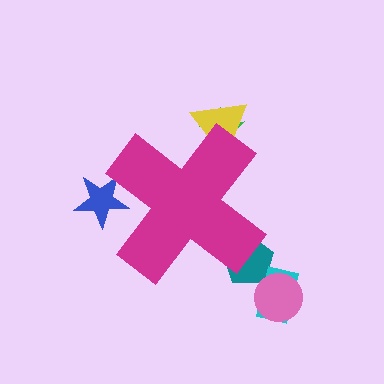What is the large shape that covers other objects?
A magenta cross.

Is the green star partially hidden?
Yes, the green star is partially hidden behind the magenta cross.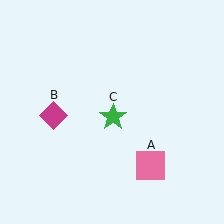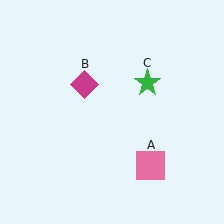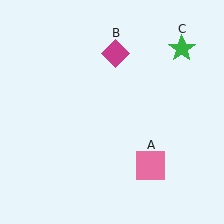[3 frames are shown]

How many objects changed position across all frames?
2 objects changed position: magenta diamond (object B), green star (object C).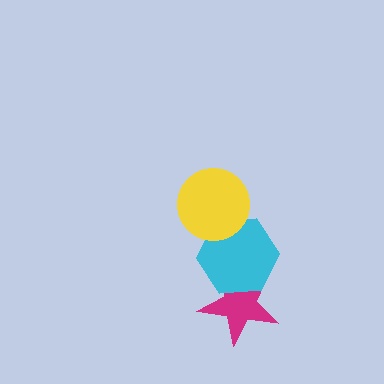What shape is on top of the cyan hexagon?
The yellow circle is on top of the cyan hexagon.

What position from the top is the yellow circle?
The yellow circle is 1st from the top.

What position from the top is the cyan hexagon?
The cyan hexagon is 2nd from the top.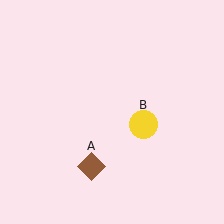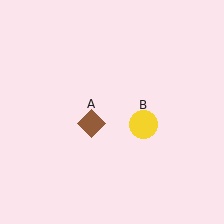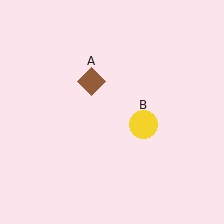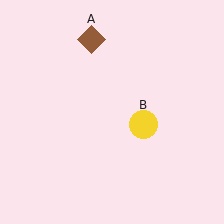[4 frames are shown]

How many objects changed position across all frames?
1 object changed position: brown diamond (object A).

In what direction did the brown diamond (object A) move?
The brown diamond (object A) moved up.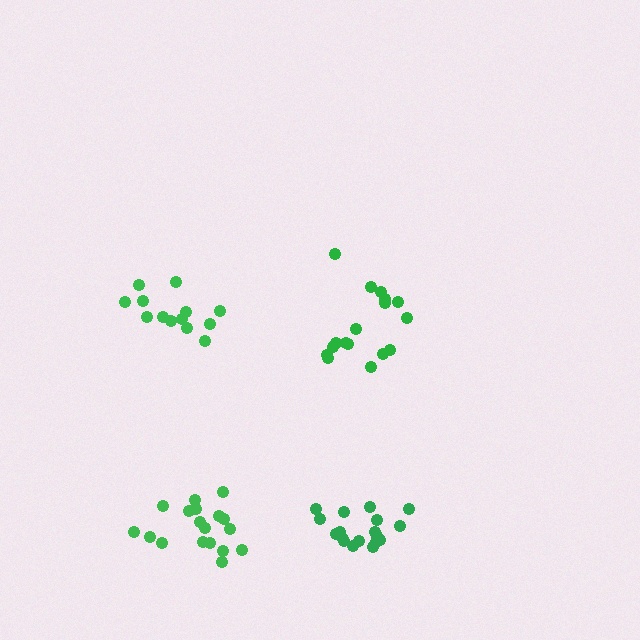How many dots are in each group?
Group 1: 18 dots, Group 2: 13 dots, Group 3: 17 dots, Group 4: 18 dots (66 total).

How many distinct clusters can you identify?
There are 4 distinct clusters.